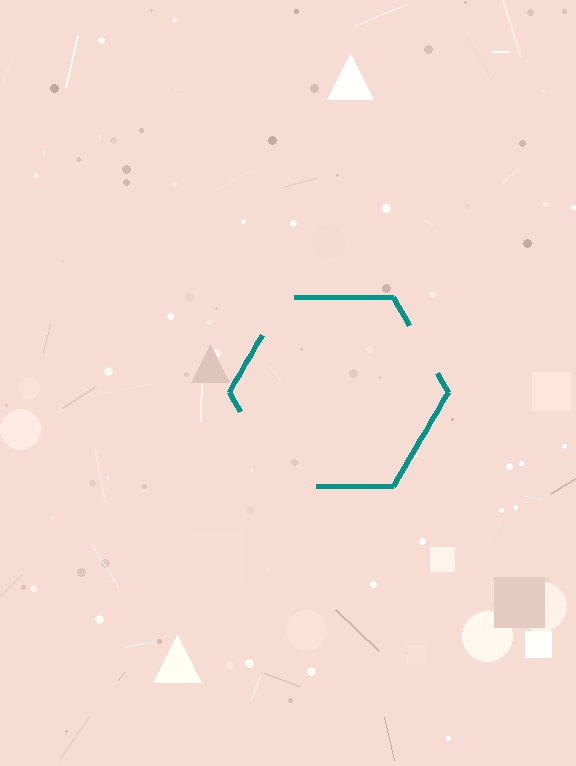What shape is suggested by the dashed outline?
The dashed outline suggests a hexagon.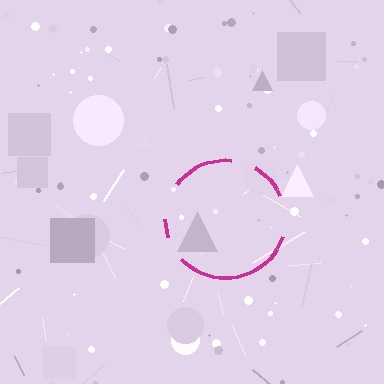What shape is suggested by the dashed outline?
The dashed outline suggests a circle.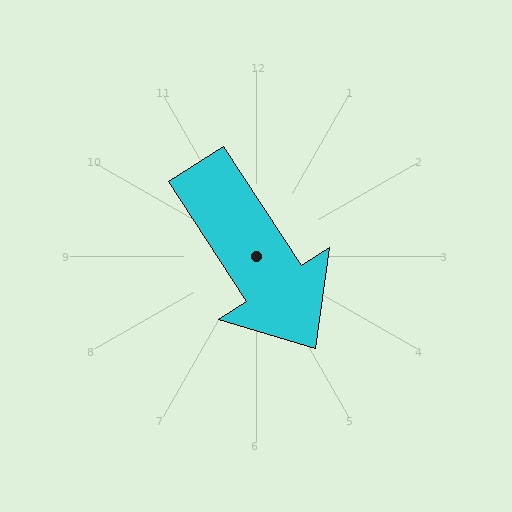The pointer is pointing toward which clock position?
Roughly 5 o'clock.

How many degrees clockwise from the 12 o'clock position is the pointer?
Approximately 147 degrees.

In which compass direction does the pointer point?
Southeast.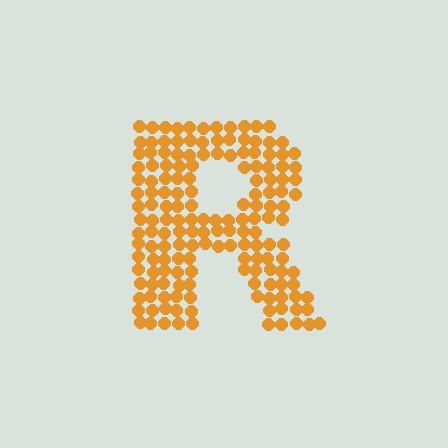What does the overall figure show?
The overall figure shows the letter R.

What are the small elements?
The small elements are circles.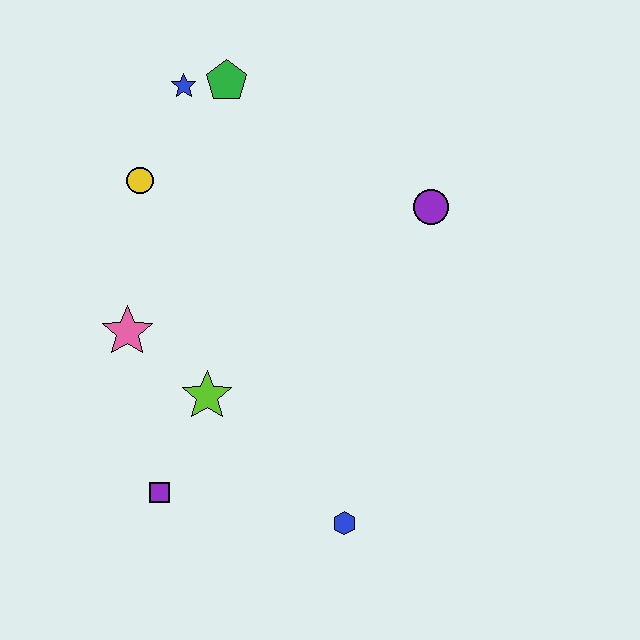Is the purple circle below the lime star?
No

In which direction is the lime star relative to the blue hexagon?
The lime star is to the left of the blue hexagon.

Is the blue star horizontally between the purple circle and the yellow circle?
Yes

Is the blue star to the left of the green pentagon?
Yes